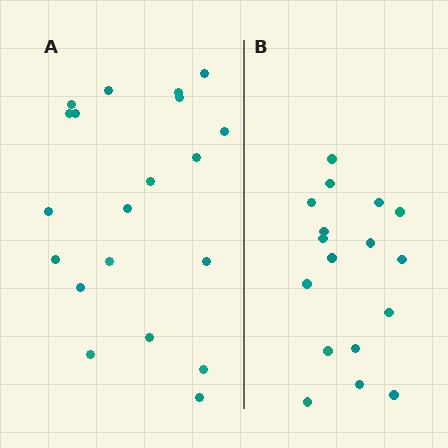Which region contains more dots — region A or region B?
Region A (the left region) has more dots.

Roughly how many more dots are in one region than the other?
Region A has just a few more — roughly 2 or 3 more dots than region B.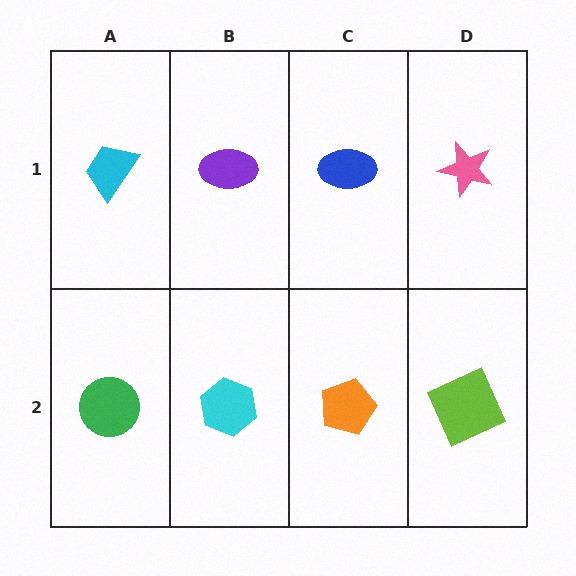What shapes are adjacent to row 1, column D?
A lime square (row 2, column D), a blue ellipse (row 1, column C).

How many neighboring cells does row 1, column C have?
3.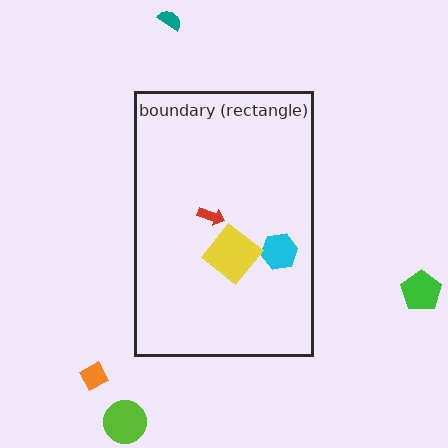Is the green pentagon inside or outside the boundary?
Outside.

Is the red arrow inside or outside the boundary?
Inside.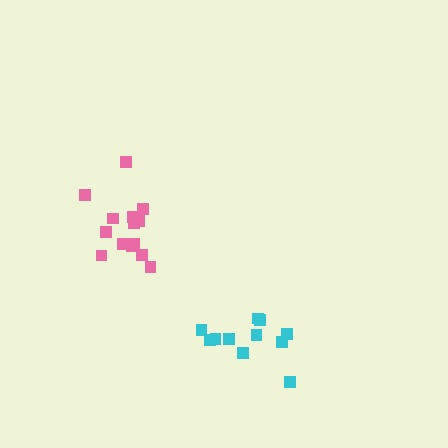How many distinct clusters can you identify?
There are 2 distinct clusters.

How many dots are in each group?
Group 1: 14 dots, Group 2: 11 dots (25 total).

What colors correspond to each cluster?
The clusters are colored: pink, cyan.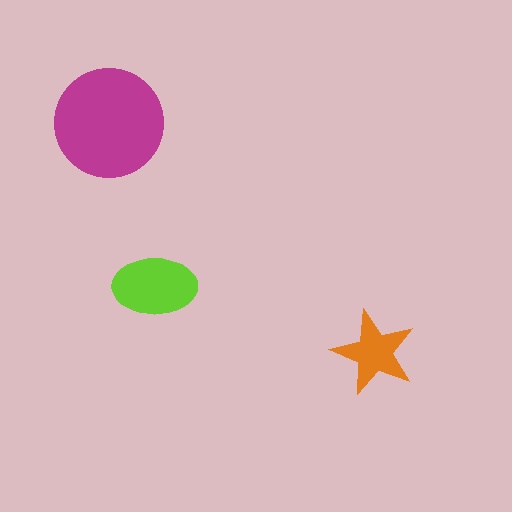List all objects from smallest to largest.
The orange star, the lime ellipse, the magenta circle.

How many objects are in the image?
There are 3 objects in the image.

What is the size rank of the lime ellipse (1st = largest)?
2nd.